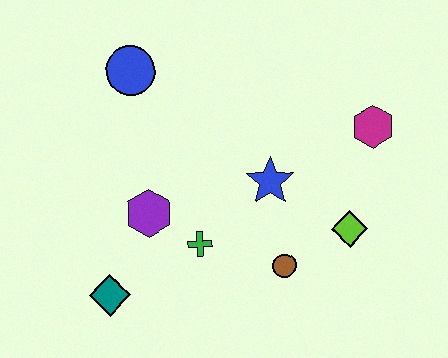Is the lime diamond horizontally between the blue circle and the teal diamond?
No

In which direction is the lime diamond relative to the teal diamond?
The lime diamond is to the right of the teal diamond.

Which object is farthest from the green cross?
The magenta hexagon is farthest from the green cross.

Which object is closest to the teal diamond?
The purple hexagon is closest to the teal diamond.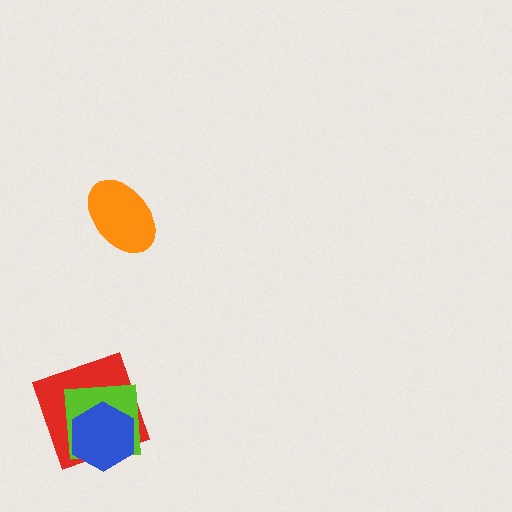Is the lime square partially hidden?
Yes, it is partially covered by another shape.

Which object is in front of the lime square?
The blue hexagon is in front of the lime square.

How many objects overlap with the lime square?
2 objects overlap with the lime square.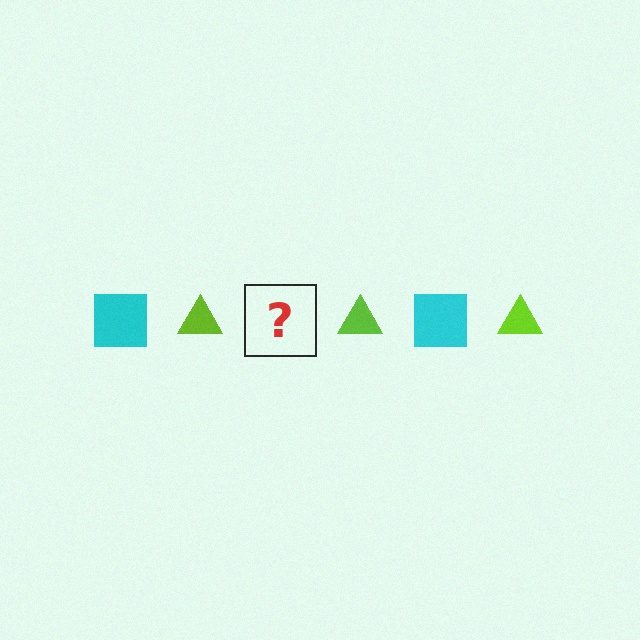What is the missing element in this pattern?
The missing element is a cyan square.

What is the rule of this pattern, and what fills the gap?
The rule is that the pattern alternates between cyan square and lime triangle. The gap should be filled with a cyan square.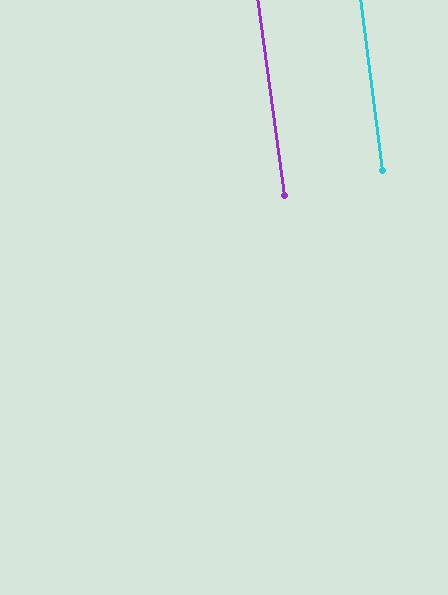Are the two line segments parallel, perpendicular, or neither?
Parallel — their directions differ by only 0.3°.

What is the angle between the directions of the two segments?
Approximately 0 degrees.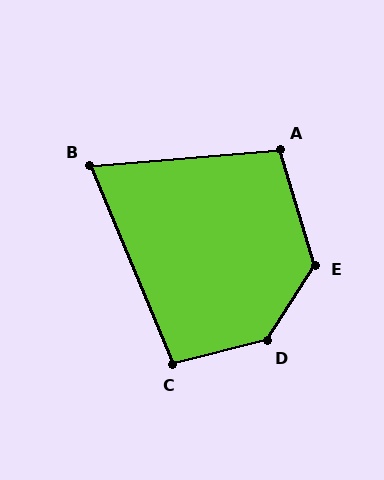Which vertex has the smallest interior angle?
B, at approximately 72 degrees.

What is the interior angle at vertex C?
Approximately 99 degrees (obtuse).